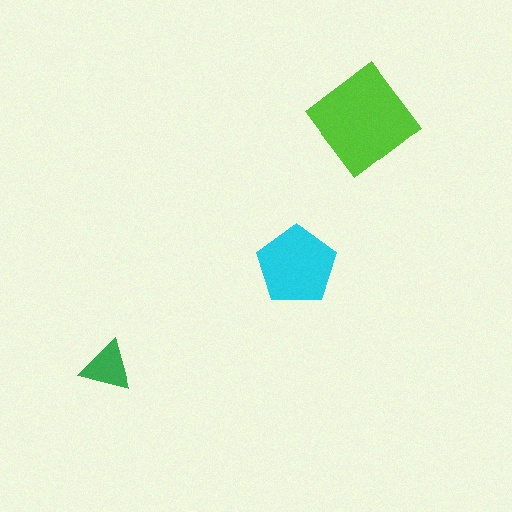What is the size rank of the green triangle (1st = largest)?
3rd.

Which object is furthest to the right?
The lime diamond is rightmost.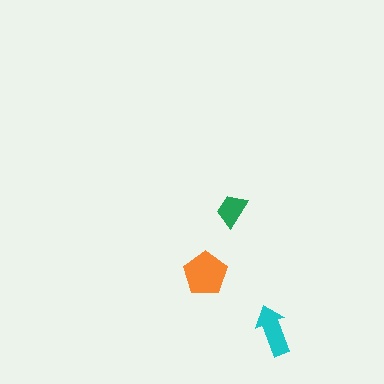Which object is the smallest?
The green trapezoid.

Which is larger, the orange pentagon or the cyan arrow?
The orange pentagon.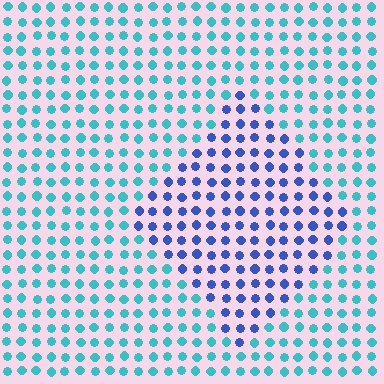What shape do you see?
I see a diamond.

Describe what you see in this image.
The image is filled with small cyan elements in a uniform arrangement. A diamond-shaped region is visible where the elements are tinted to a slightly different hue, forming a subtle color boundary.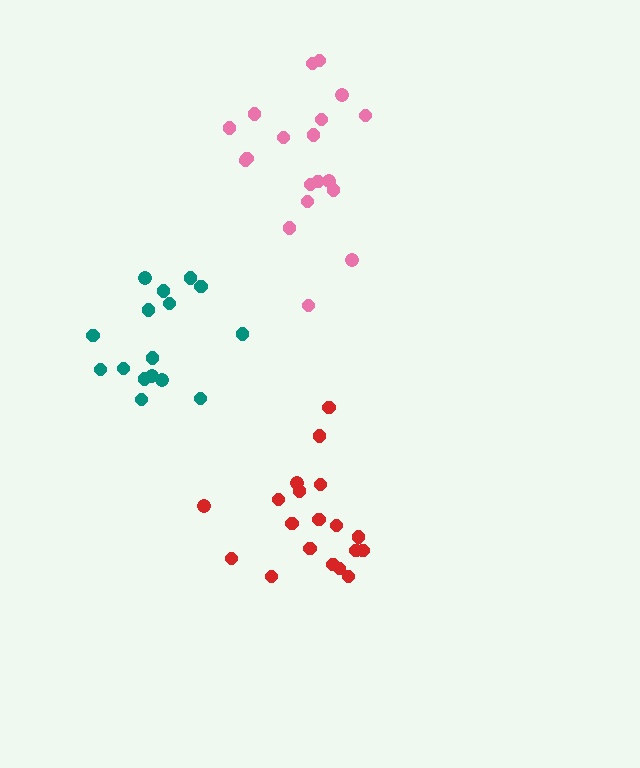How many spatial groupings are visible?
There are 3 spatial groupings.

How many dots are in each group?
Group 1: 19 dots, Group 2: 19 dots, Group 3: 16 dots (54 total).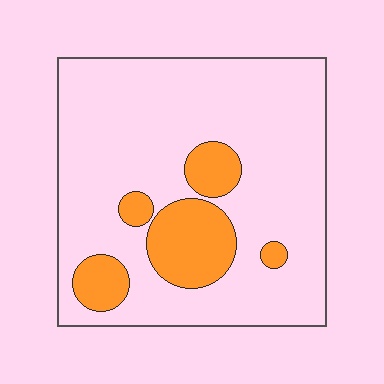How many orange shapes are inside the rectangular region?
5.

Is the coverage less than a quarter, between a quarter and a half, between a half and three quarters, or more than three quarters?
Less than a quarter.